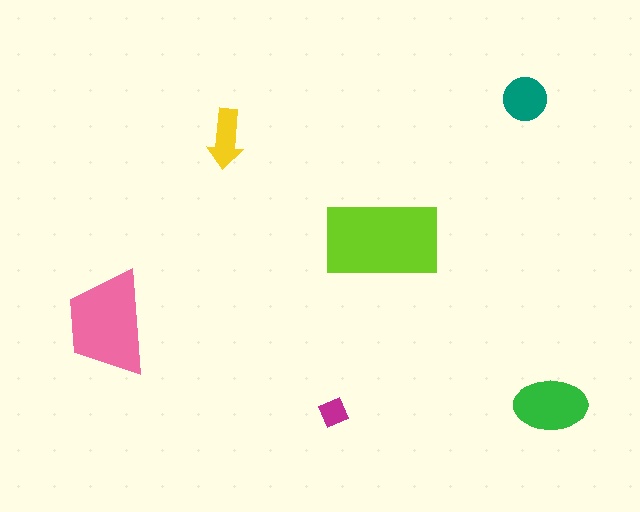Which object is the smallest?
The magenta diamond.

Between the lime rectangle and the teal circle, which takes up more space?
The lime rectangle.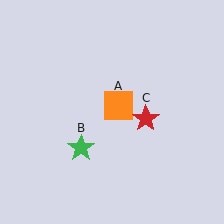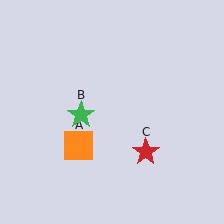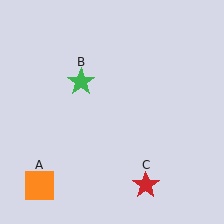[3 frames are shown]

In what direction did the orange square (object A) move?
The orange square (object A) moved down and to the left.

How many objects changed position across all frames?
3 objects changed position: orange square (object A), green star (object B), red star (object C).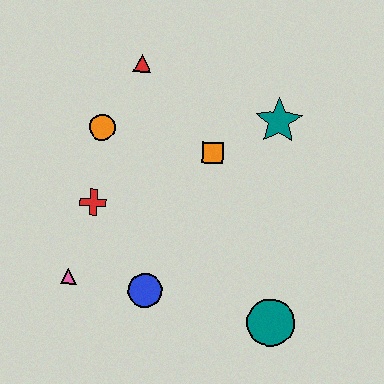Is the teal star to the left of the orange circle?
No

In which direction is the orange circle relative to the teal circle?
The orange circle is above the teal circle.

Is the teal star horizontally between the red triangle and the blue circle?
No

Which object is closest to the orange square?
The teal star is closest to the orange square.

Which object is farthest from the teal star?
The pink triangle is farthest from the teal star.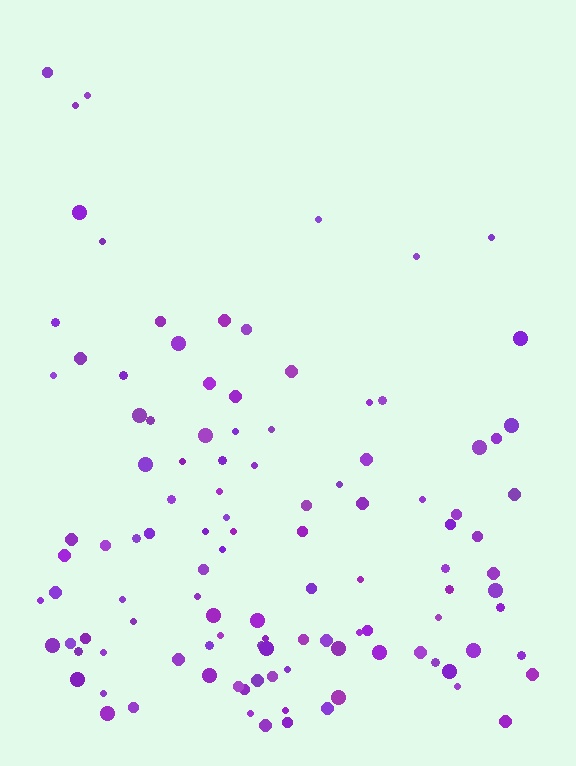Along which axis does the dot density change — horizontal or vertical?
Vertical.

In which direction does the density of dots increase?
From top to bottom, with the bottom side densest.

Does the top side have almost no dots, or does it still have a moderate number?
Still a moderate number, just noticeably fewer than the bottom.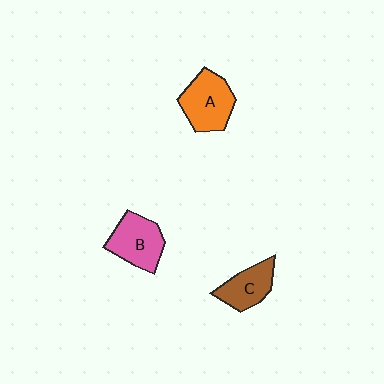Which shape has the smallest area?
Shape C (brown).